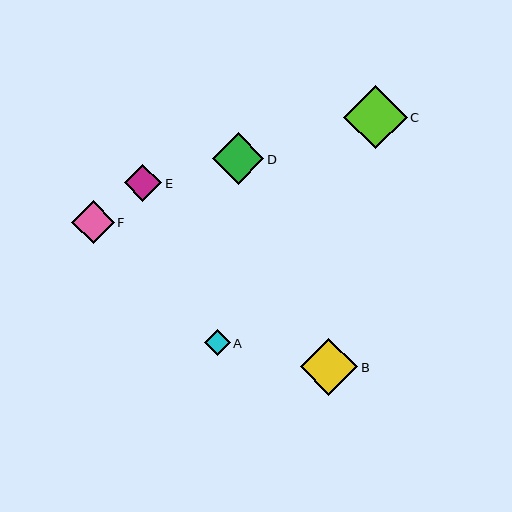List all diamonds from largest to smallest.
From largest to smallest: C, B, D, F, E, A.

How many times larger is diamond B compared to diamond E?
Diamond B is approximately 1.5 times the size of diamond E.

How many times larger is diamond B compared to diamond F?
Diamond B is approximately 1.4 times the size of diamond F.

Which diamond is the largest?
Diamond C is the largest with a size of approximately 63 pixels.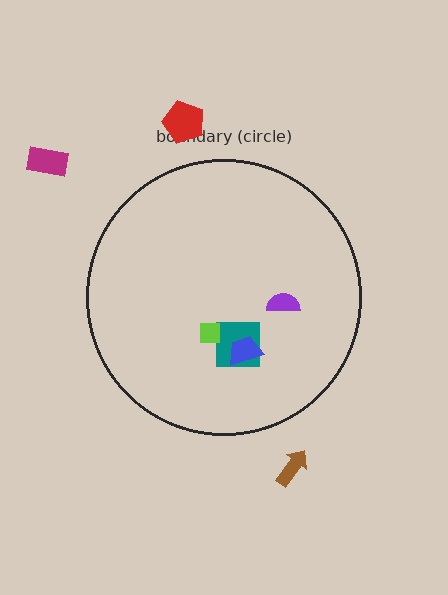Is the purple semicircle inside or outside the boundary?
Inside.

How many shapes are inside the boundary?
4 inside, 3 outside.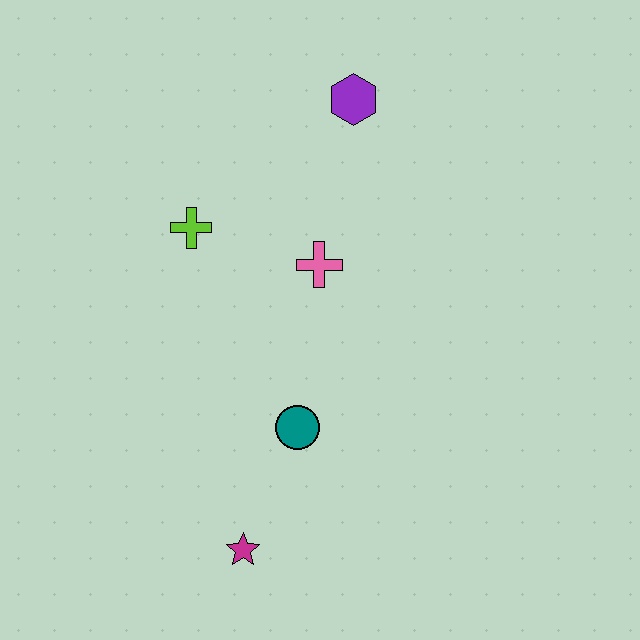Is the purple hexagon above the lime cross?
Yes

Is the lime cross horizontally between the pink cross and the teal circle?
No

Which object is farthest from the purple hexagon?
The magenta star is farthest from the purple hexagon.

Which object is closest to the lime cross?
The pink cross is closest to the lime cross.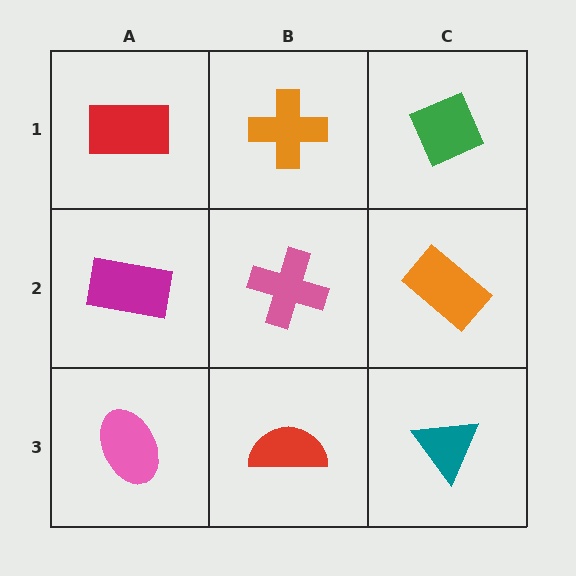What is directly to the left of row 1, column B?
A red rectangle.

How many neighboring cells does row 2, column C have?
3.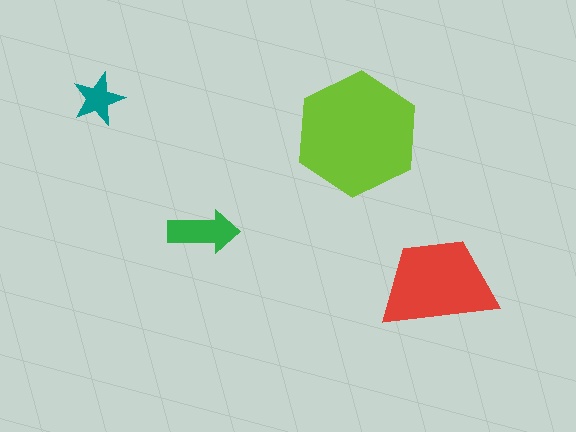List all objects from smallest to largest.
The teal star, the green arrow, the red trapezoid, the lime hexagon.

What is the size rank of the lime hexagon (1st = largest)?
1st.